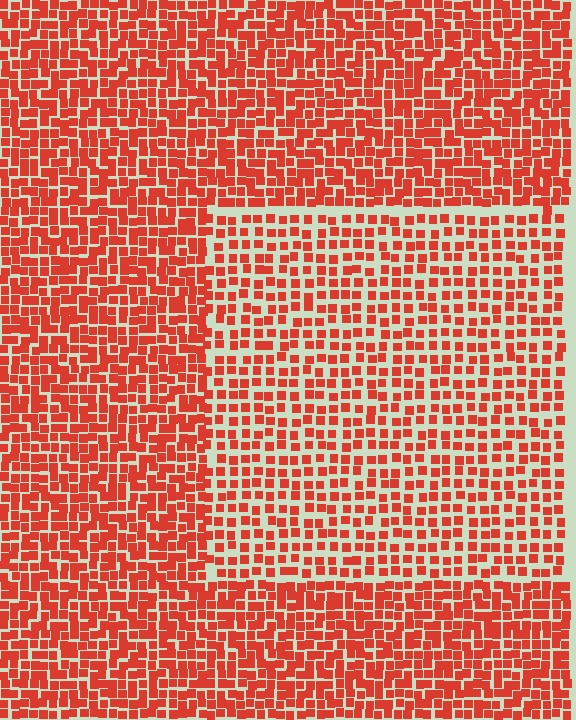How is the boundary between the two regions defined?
The boundary is defined by a change in element density (approximately 1.6x ratio). All elements are the same color, size, and shape.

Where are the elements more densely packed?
The elements are more densely packed outside the rectangle boundary.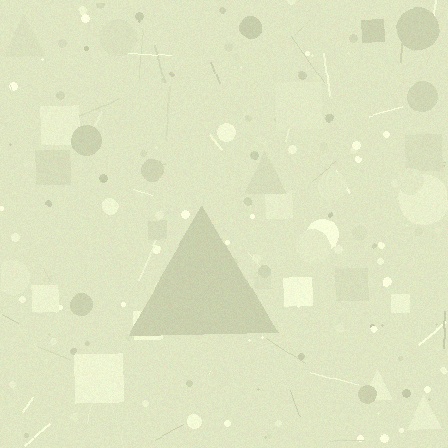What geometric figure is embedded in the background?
A triangle is embedded in the background.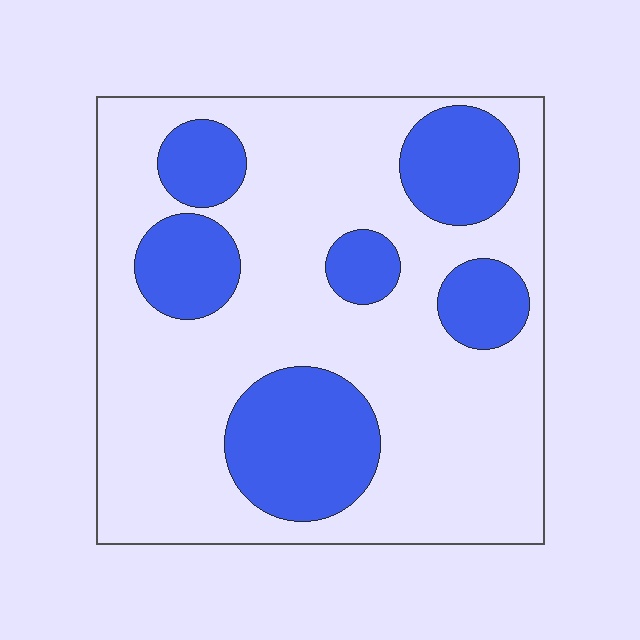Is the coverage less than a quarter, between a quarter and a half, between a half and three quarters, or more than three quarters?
Between a quarter and a half.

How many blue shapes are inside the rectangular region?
6.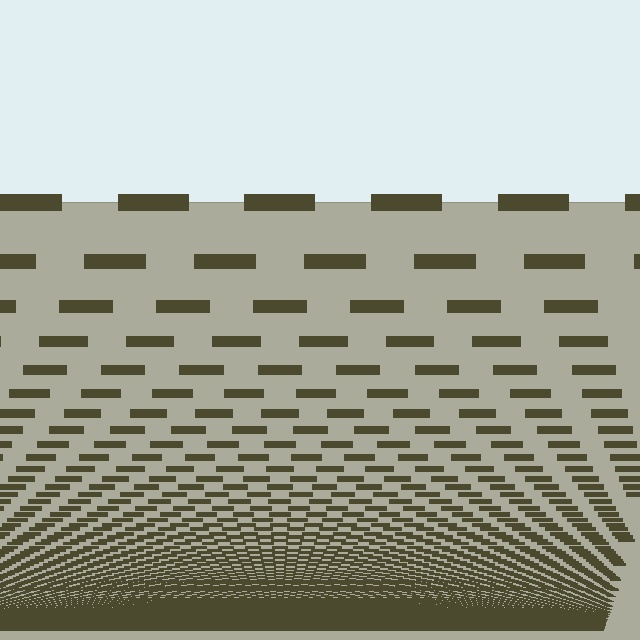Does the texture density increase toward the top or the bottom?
Density increases toward the bottom.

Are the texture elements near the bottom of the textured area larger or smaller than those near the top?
Smaller. The gradient is inverted — elements near the bottom are smaller and denser.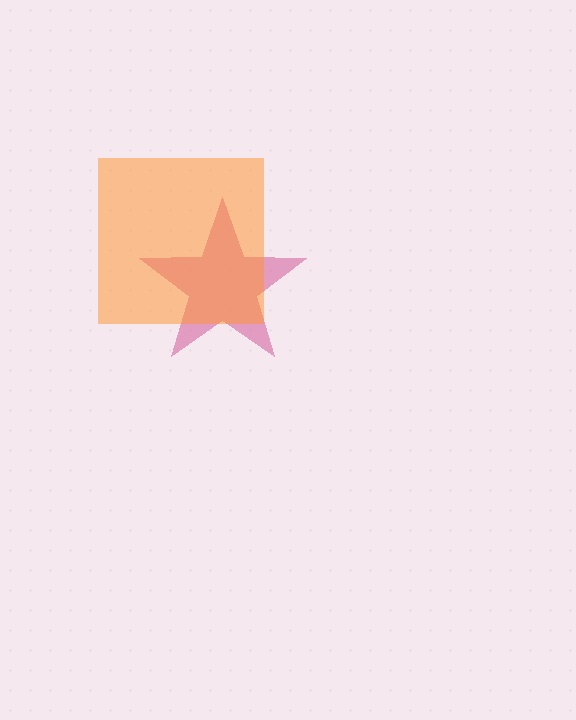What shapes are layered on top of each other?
The layered shapes are: a pink star, an orange square.